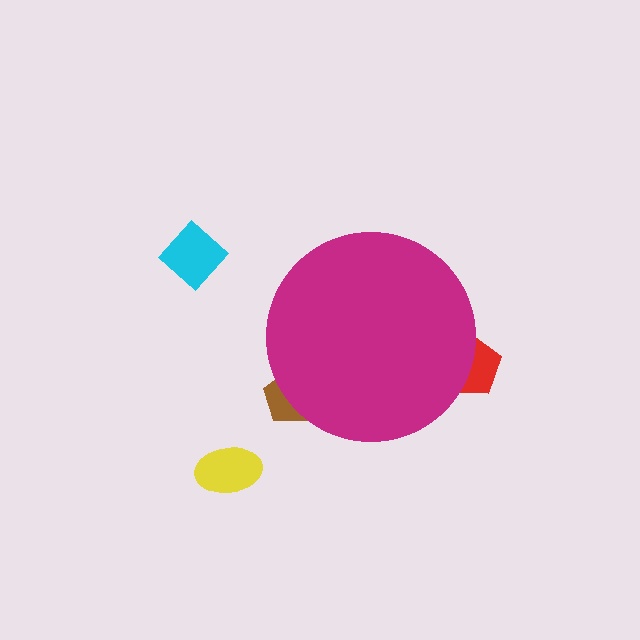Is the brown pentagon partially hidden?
Yes, the brown pentagon is partially hidden behind the magenta circle.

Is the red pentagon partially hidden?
Yes, the red pentagon is partially hidden behind the magenta circle.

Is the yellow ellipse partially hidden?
No, the yellow ellipse is fully visible.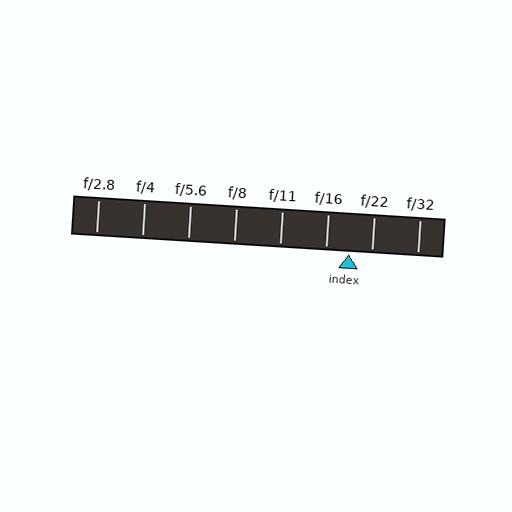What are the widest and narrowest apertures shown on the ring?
The widest aperture shown is f/2.8 and the narrowest is f/32.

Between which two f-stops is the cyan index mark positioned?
The index mark is between f/16 and f/22.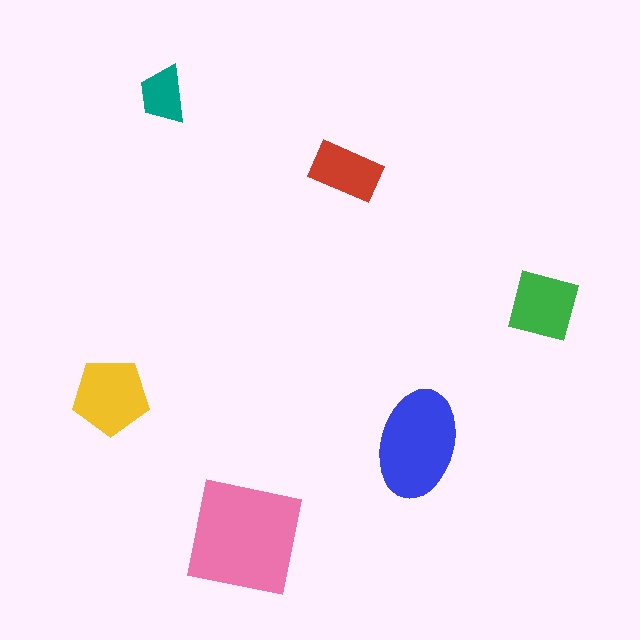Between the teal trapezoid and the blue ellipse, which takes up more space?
The blue ellipse.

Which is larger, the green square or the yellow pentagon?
The yellow pentagon.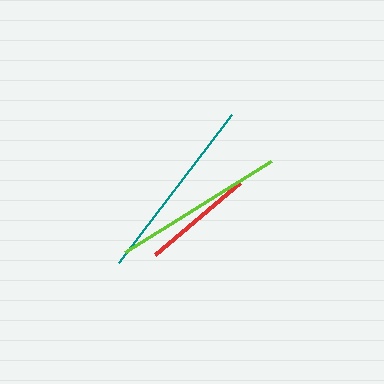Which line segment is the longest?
The teal line is the longest at approximately 186 pixels.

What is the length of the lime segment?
The lime segment is approximately 172 pixels long.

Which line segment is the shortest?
The red line is the shortest at approximately 111 pixels.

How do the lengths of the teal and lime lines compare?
The teal and lime lines are approximately the same length.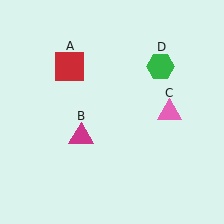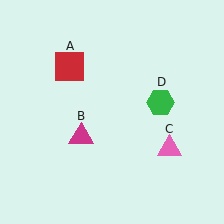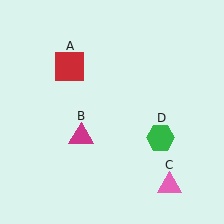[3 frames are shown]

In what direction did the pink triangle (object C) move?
The pink triangle (object C) moved down.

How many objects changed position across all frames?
2 objects changed position: pink triangle (object C), green hexagon (object D).